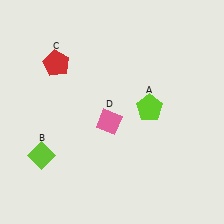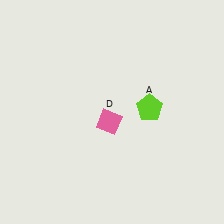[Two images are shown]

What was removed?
The lime diamond (B), the red pentagon (C) were removed in Image 2.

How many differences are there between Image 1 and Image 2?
There are 2 differences between the two images.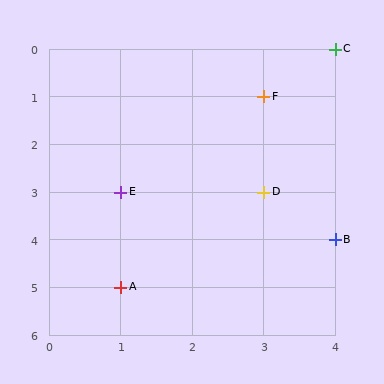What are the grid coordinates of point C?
Point C is at grid coordinates (4, 0).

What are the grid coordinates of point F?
Point F is at grid coordinates (3, 1).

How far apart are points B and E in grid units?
Points B and E are 3 columns and 1 row apart (about 3.2 grid units diagonally).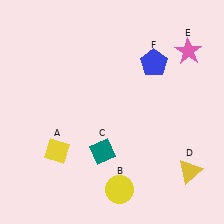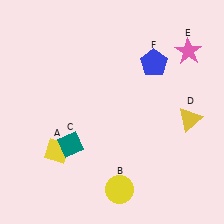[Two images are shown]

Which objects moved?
The objects that moved are: the teal diamond (C), the yellow triangle (D).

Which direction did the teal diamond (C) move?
The teal diamond (C) moved left.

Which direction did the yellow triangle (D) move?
The yellow triangle (D) moved up.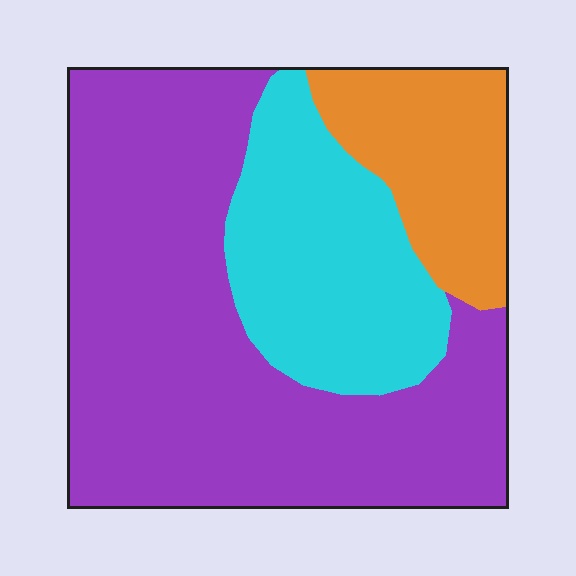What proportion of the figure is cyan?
Cyan covers 24% of the figure.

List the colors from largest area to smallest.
From largest to smallest: purple, cyan, orange.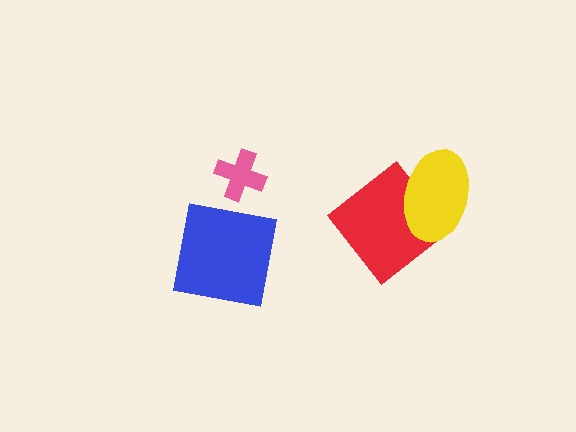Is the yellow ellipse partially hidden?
No, no other shape covers it.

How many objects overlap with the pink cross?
0 objects overlap with the pink cross.